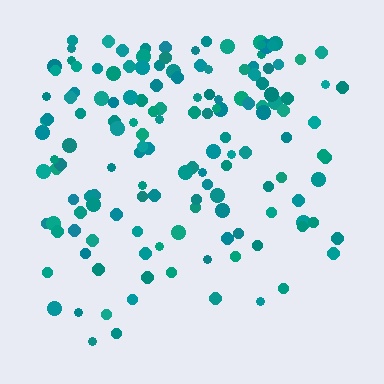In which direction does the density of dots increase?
From bottom to top, with the top side densest.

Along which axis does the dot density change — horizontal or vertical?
Vertical.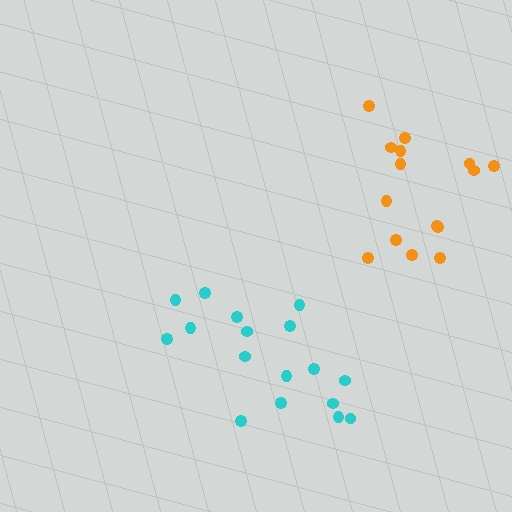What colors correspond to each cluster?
The clusters are colored: cyan, orange.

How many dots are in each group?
Group 1: 17 dots, Group 2: 15 dots (32 total).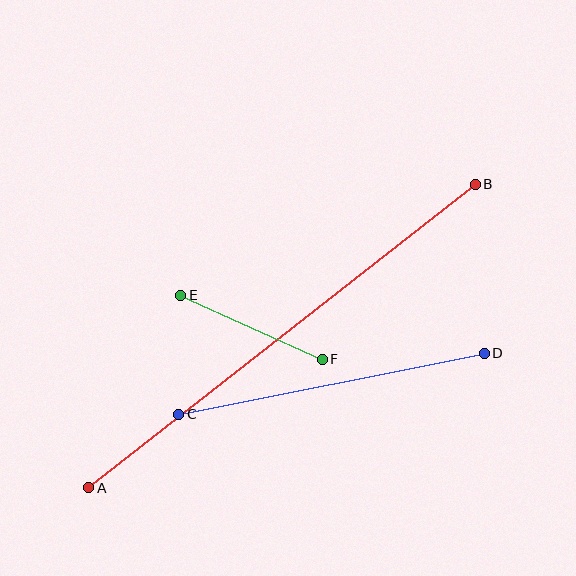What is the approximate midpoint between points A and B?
The midpoint is at approximately (282, 336) pixels.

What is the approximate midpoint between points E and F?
The midpoint is at approximately (251, 327) pixels.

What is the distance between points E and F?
The distance is approximately 155 pixels.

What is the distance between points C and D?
The distance is approximately 312 pixels.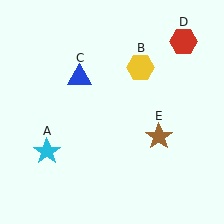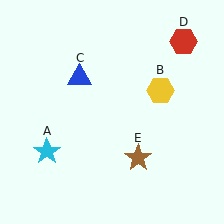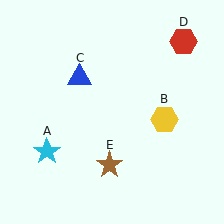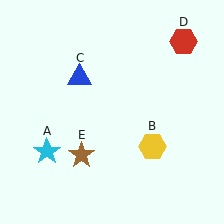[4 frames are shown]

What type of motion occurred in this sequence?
The yellow hexagon (object B), brown star (object E) rotated clockwise around the center of the scene.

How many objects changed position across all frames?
2 objects changed position: yellow hexagon (object B), brown star (object E).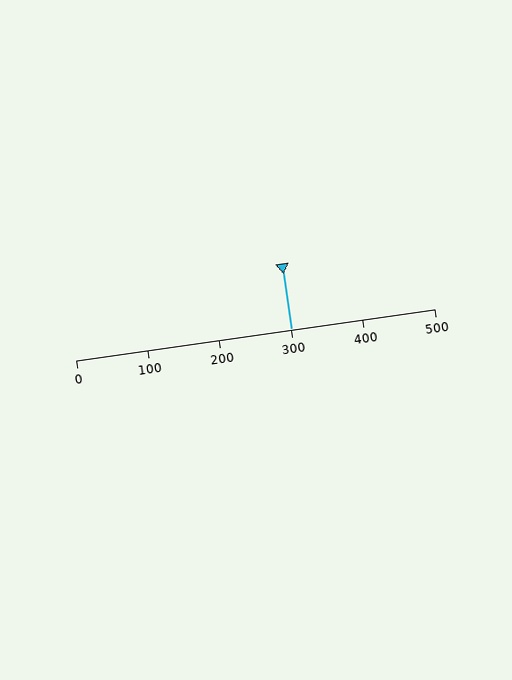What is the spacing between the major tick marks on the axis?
The major ticks are spaced 100 apart.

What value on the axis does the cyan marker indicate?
The marker indicates approximately 300.